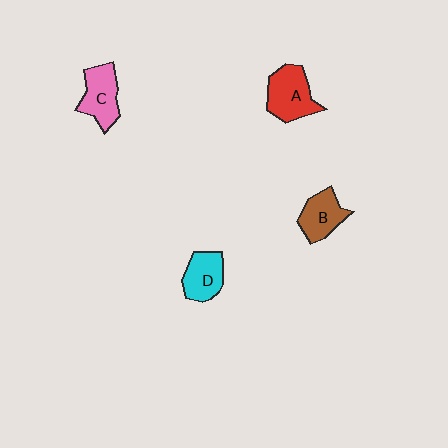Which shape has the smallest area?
Shape D (cyan).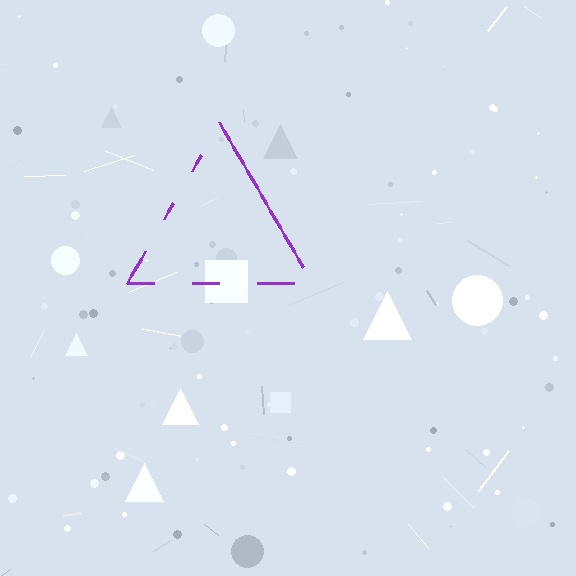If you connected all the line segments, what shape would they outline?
They would outline a triangle.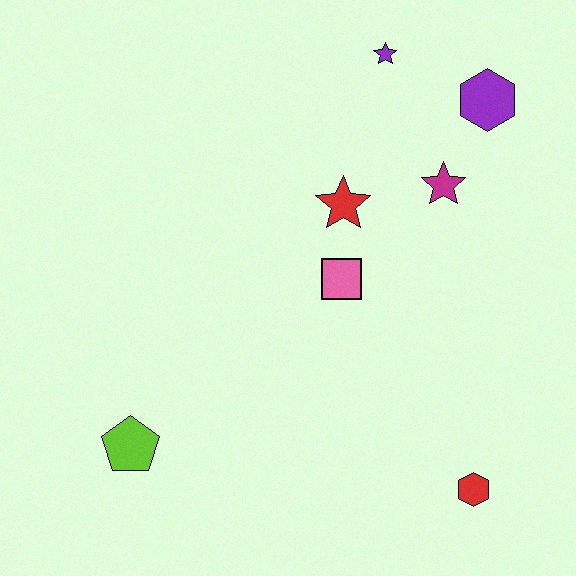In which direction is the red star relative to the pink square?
The red star is above the pink square.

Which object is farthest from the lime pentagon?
The purple hexagon is farthest from the lime pentagon.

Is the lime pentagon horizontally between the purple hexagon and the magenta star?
No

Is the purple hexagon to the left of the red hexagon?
No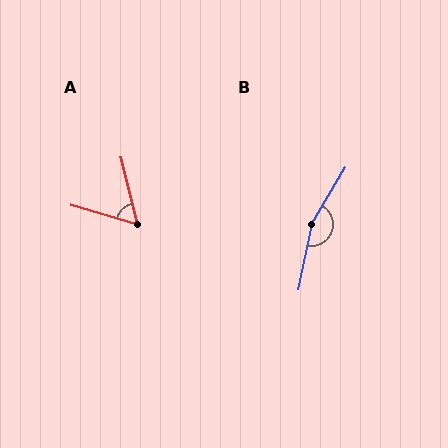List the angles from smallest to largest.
A (60°), B (161°).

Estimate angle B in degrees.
Approximately 161 degrees.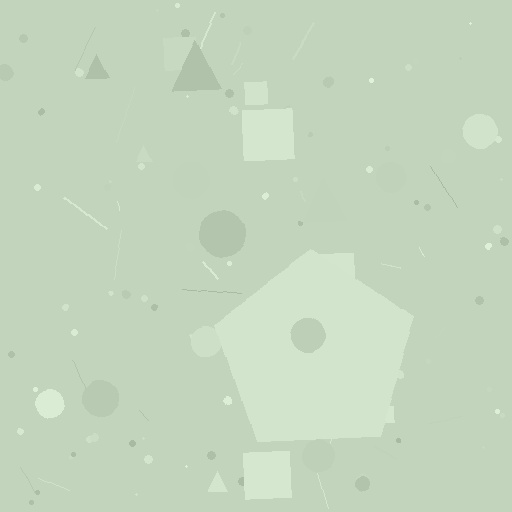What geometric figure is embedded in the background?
A pentagon is embedded in the background.